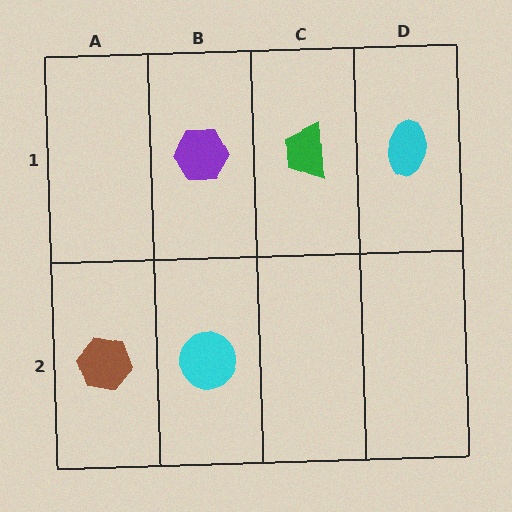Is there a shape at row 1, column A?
No, that cell is empty.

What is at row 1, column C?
A green trapezoid.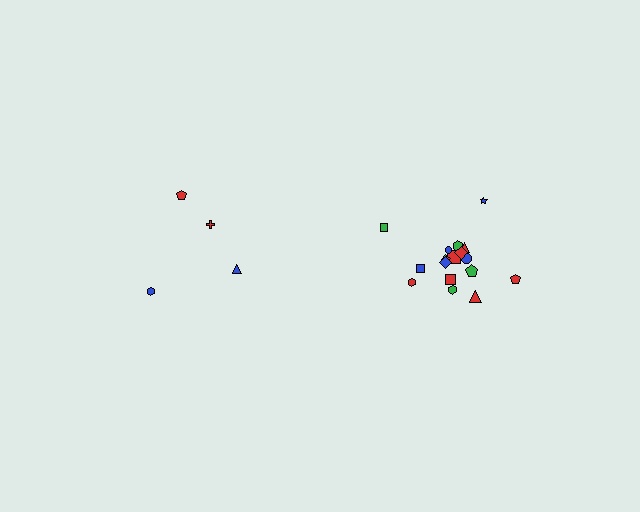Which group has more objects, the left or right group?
The right group.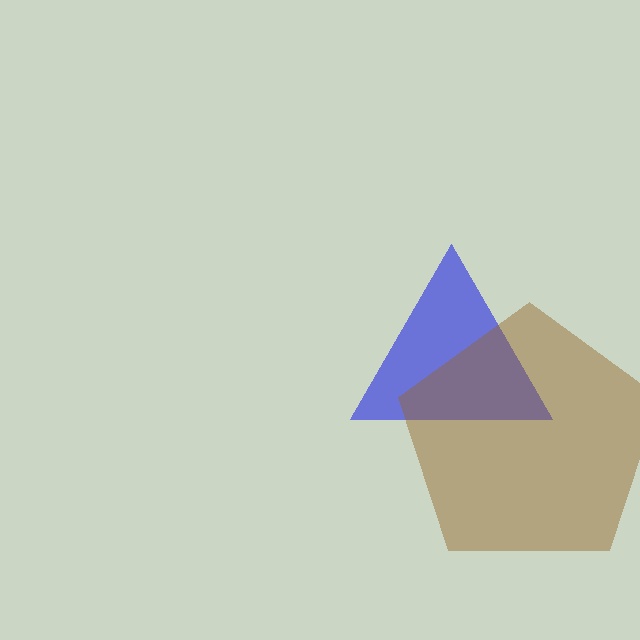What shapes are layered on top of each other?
The layered shapes are: a blue triangle, a brown pentagon.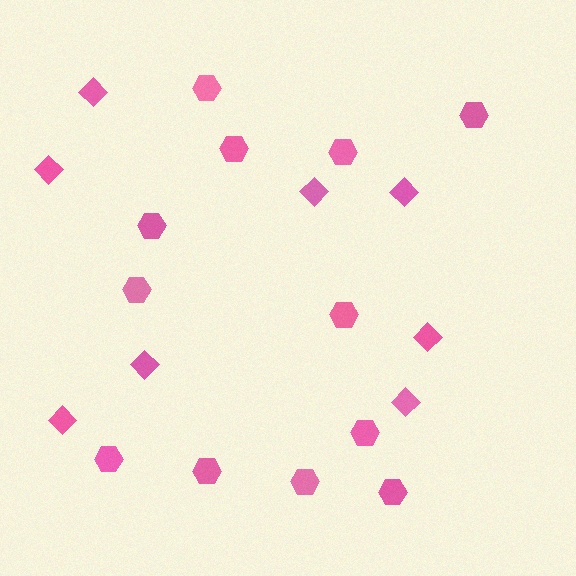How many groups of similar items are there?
There are 2 groups: one group of diamonds (8) and one group of hexagons (12).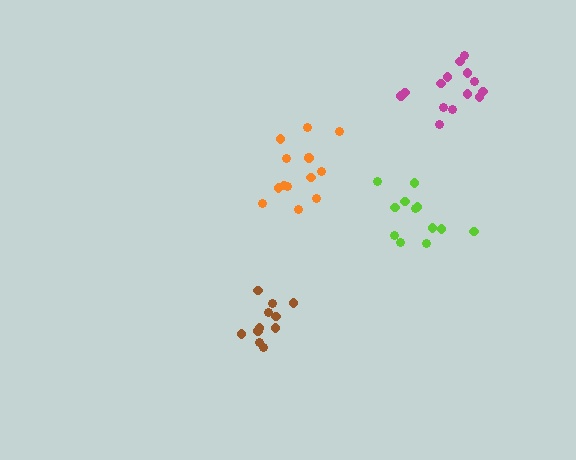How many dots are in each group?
Group 1: 14 dots, Group 2: 12 dots, Group 3: 14 dots, Group 4: 11 dots (51 total).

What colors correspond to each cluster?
The clusters are colored: magenta, lime, orange, brown.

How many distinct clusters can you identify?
There are 4 distinct clusters.